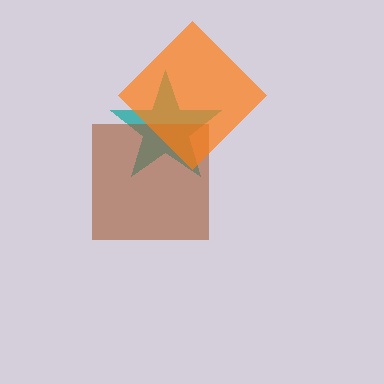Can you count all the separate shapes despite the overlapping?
Yes, there are 3 separate shapes.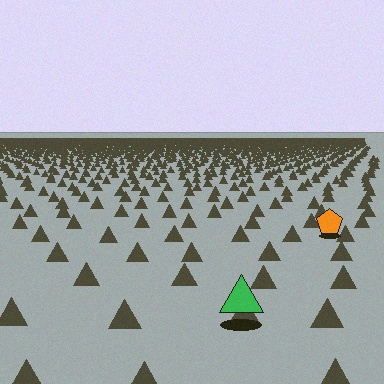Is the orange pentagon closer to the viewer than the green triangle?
No. The green triangle is closer — you can tell from the texture gradient: the ground texture is coarser near it.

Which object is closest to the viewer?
The green triangle is closest. The texture marks near it are larger and more spread out.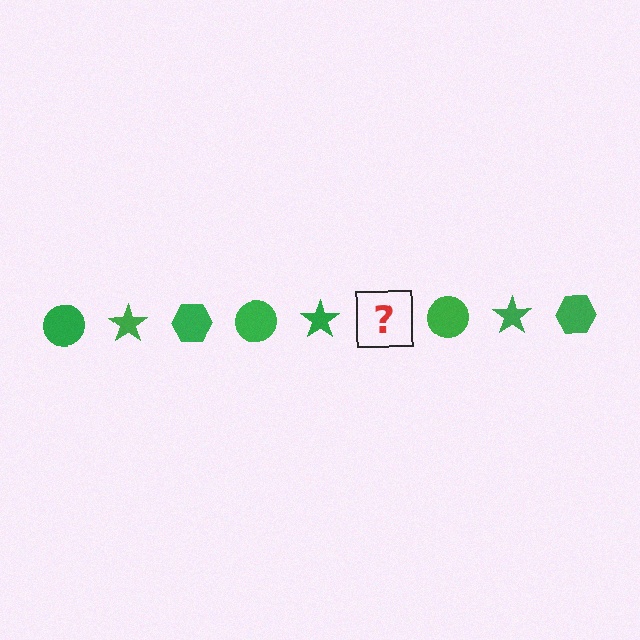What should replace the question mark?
The question mark should be replaced with a green hexagon.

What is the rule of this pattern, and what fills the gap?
The rule is that the pattern cycles through circle, star, hexagon shapes in green. The gap should be filled with a green hexagon.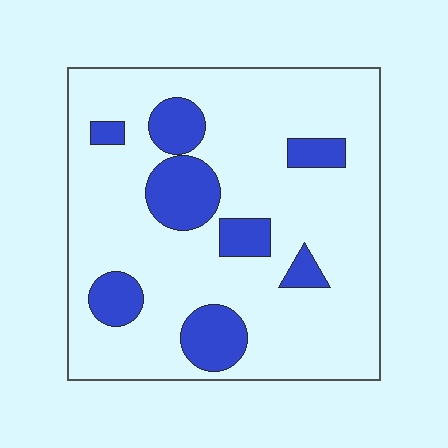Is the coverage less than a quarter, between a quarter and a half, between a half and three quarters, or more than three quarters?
Less than a quarter.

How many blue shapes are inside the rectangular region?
8.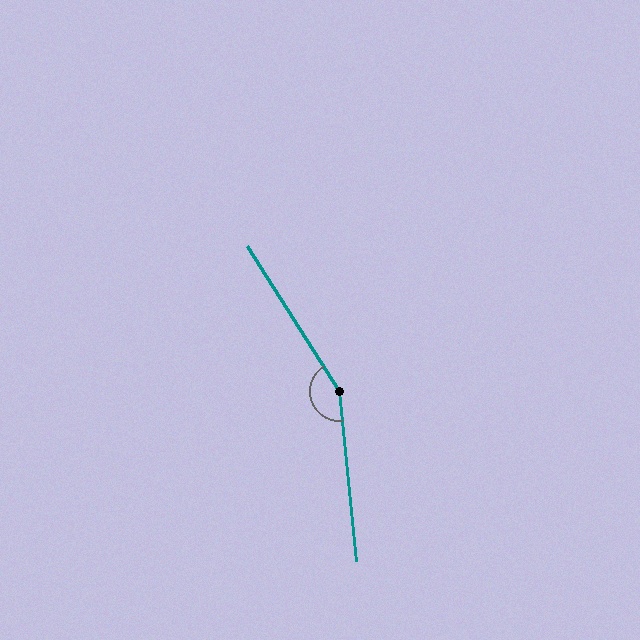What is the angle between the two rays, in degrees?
Approximately 153 degrees.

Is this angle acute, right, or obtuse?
It is obtuse.